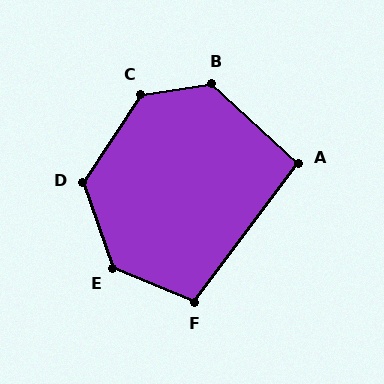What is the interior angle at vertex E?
Approximately 132 degrees (obtuse).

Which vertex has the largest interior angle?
C, at approximately 132 degrees.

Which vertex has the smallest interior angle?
A, at approximately 96 degrees.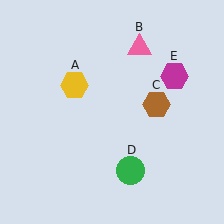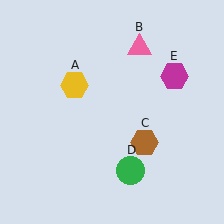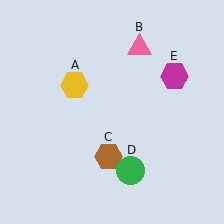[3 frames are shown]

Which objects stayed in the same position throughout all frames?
Yellow hexagon (object A) and pink triangle (object B) and green circle (object D) and magenta hexagon (object E) remained stationary.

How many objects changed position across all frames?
1 object changed position: brown hexagon (object C).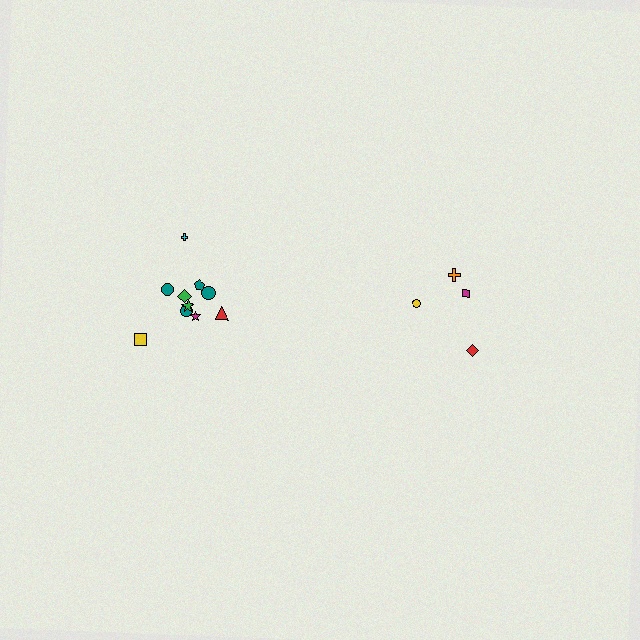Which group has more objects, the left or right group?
The left group.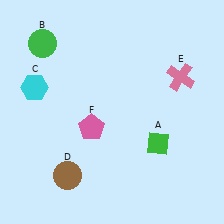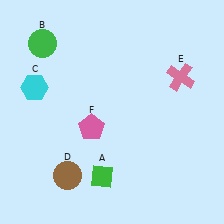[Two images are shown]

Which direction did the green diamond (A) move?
The green diamond (A) moved left.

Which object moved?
The green diamond (A) moved left.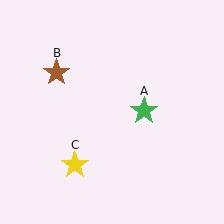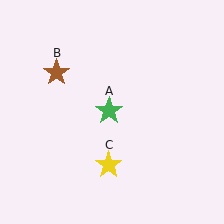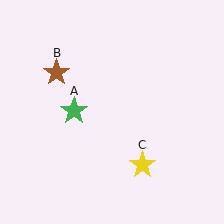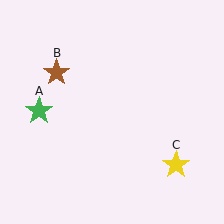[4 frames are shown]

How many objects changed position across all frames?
2 objects changed position: green star (object A), yellow star (object C).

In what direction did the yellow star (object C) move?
The yellow star (object C) moved right.